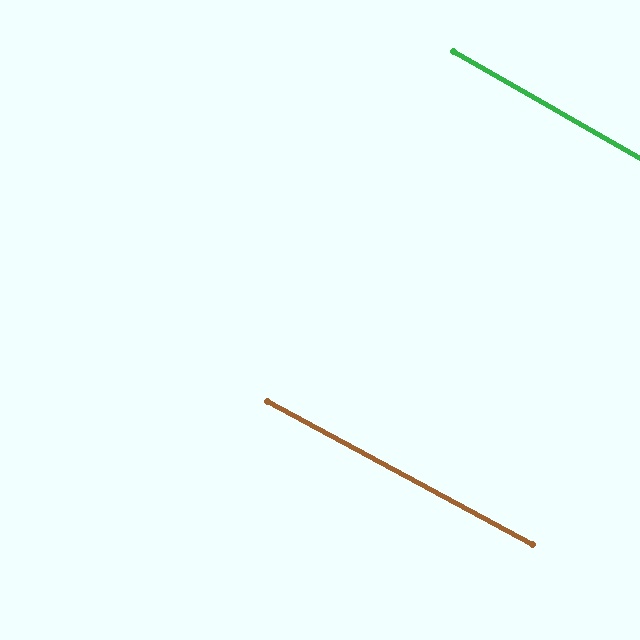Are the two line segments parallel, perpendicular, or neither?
Parallel — their directions differ by only 1.5°.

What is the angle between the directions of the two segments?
Approximately 1 degree.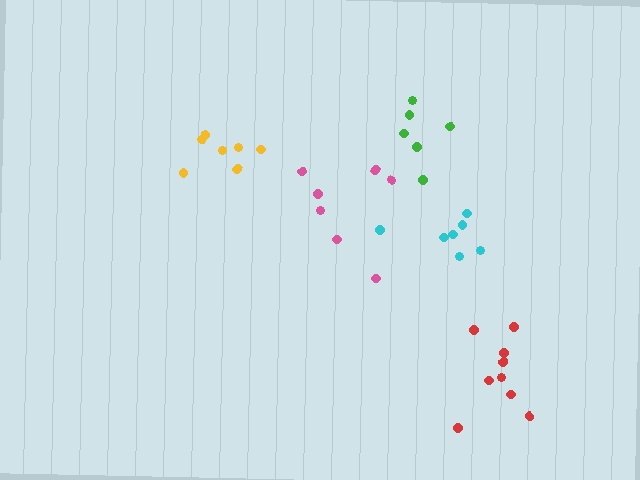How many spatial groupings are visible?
There are 5 spatial groupings.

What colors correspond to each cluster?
The clusters are colored: red, yellow, green, pink, cyan.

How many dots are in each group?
Group 1: 9 dots, Group 2: 7 dots, Group 3: 6 dots, Group 4: 7 dots, Group 5: 7 dots (36 total).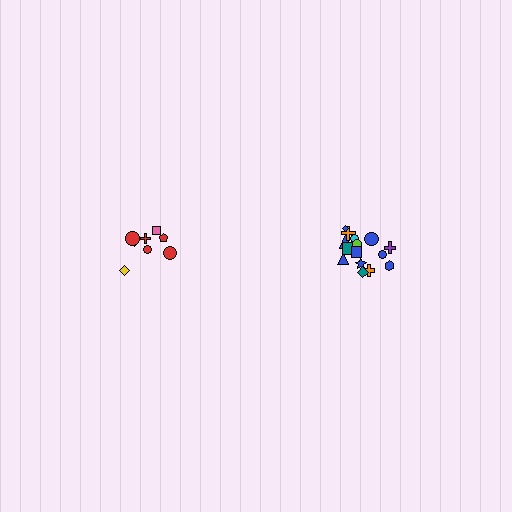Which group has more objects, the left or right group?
The right group.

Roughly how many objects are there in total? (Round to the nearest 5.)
Roughly 25 objects in total.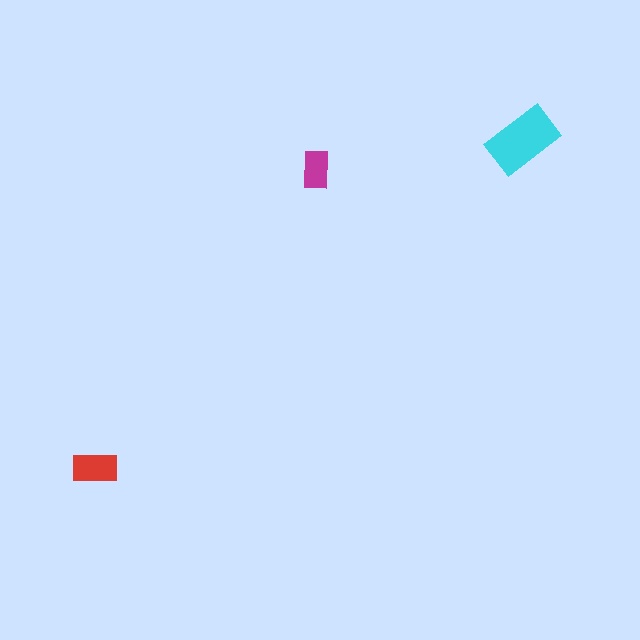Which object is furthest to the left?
The red rectangle is leftmost.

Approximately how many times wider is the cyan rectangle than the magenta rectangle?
About 2 times wider.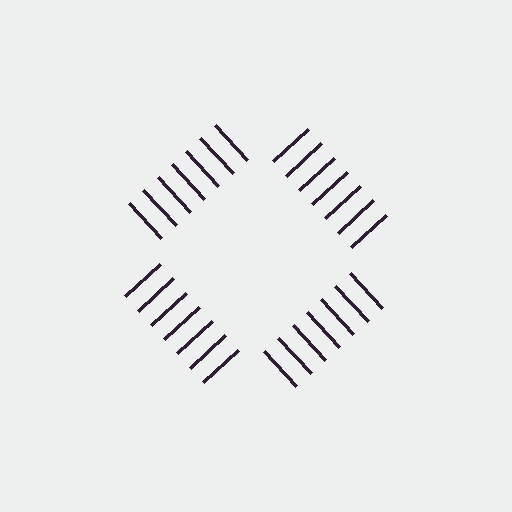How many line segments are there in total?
28 — 7 along each of the 4 edges.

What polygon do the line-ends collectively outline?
An illusory square — the line segments terminate on its edges but no continuous stroke is drawn.